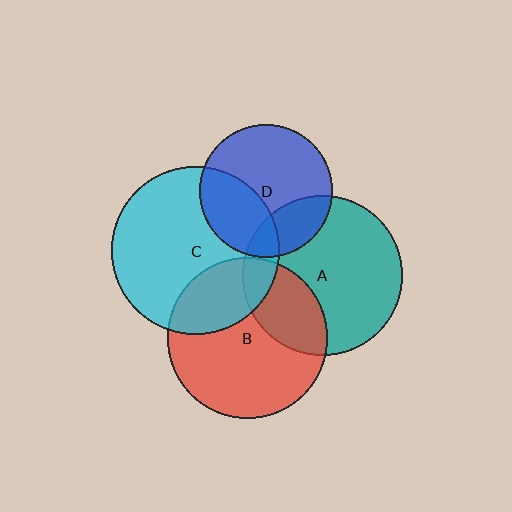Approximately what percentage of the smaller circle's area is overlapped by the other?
Approximately 30%.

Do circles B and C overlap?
Yes.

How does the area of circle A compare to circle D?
Approximately 1.5 times.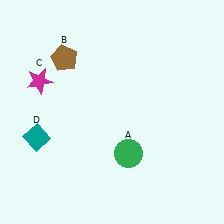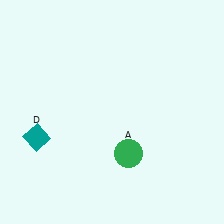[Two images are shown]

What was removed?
The brown pentagon (B), the magenta star (C) were removed in Image 2.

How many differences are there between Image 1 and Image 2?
There are 2 differences between the two images.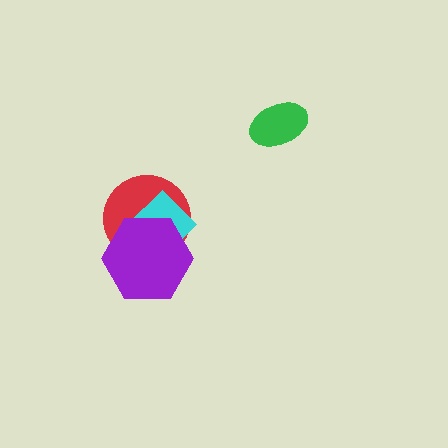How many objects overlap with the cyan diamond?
2 objects overlap with the cyan diamond.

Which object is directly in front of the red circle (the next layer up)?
The cyan diamond is directly in front of the red circle.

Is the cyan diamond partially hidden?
Yes, it is partially covered by another shape.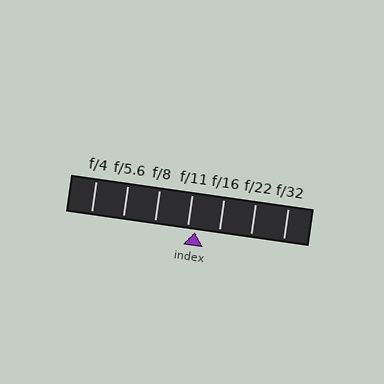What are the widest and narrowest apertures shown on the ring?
The widest aperture shown is f/4 and the narrowest is f/32.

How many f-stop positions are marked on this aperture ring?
There are 7 f-stop positions marked.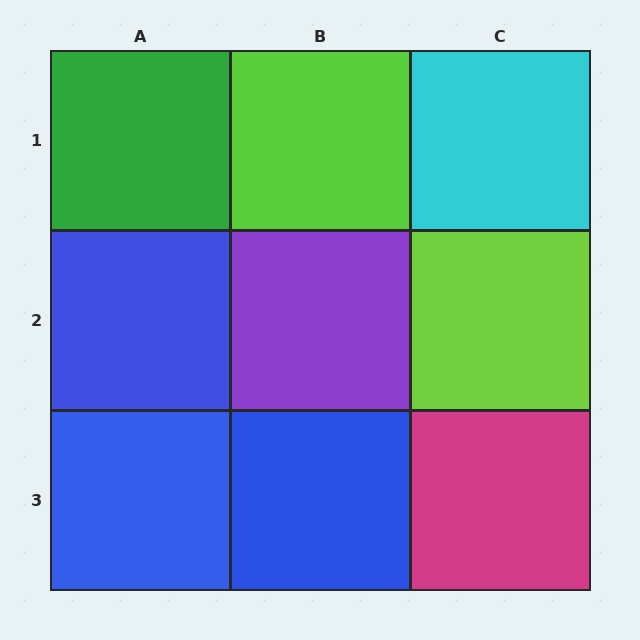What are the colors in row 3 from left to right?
Blue, blue, magenta.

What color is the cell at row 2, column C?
Lime.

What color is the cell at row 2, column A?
Blue.